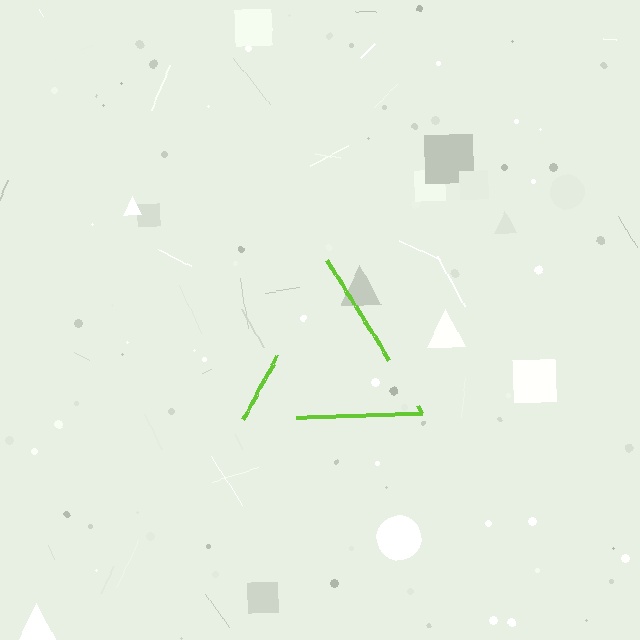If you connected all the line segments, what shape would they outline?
They would outline a triangle.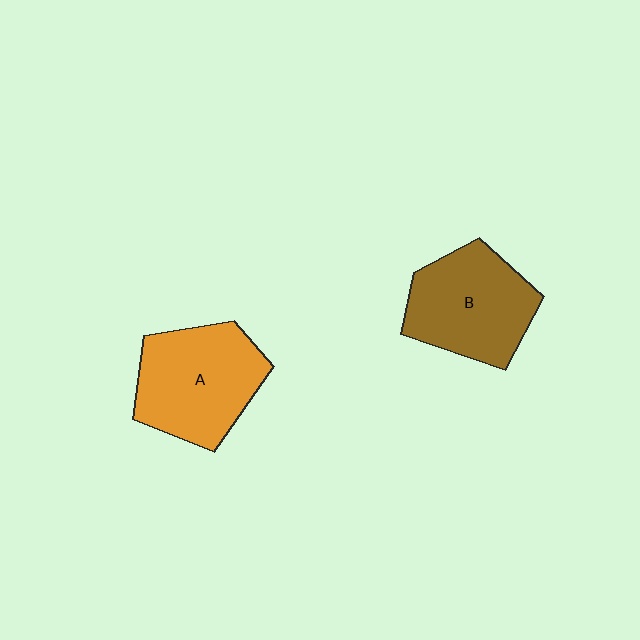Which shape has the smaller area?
Shape B (brown).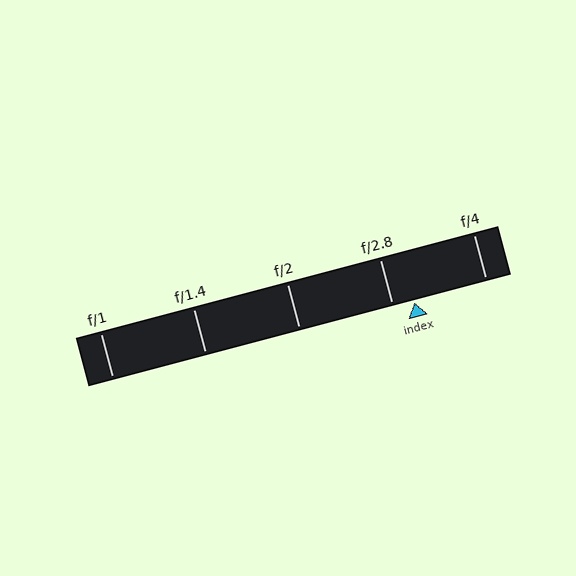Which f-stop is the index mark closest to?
The index mark is closest to f/2.8.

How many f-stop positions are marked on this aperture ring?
There are 5 f-stop positions marked.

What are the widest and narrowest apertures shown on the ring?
The widest aperture shown is f/1 and the narrowest is f/4.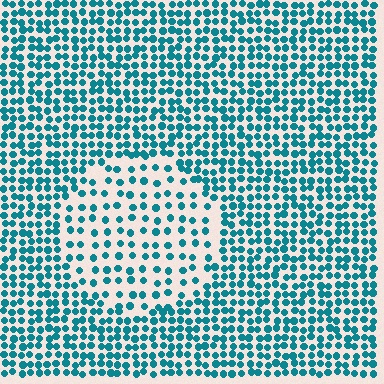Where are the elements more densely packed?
The elements are more densely packed outside the circle boundary.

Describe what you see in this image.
The image contains small teal elements arranged at two different densities. A circle-shaped region is visible where the elements are less densely packed than the surrounding area.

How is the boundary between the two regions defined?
The boundary is defined by a change in element density (approximately 2.0x ratio). All elements are the same color, size, and shape.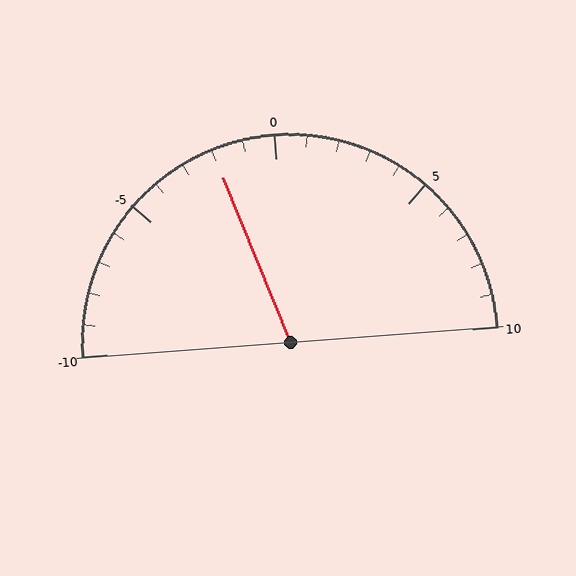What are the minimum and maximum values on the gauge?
The gauge ranges from -10 to 10.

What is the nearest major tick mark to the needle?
The nearest major tick mark is 0.